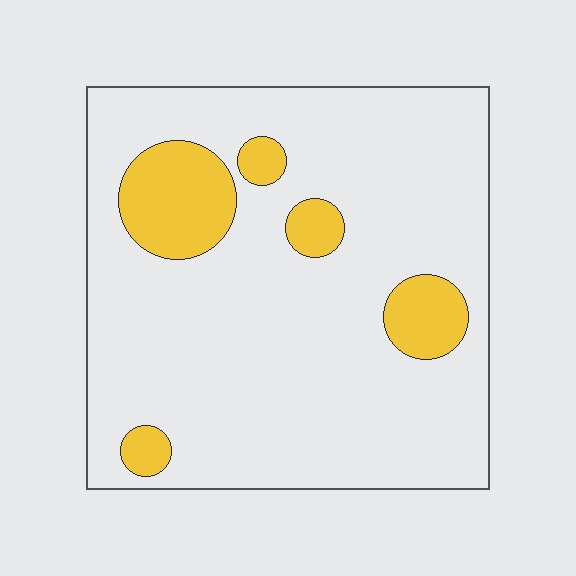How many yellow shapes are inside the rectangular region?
5.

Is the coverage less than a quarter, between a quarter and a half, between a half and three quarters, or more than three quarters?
Less than a quarter.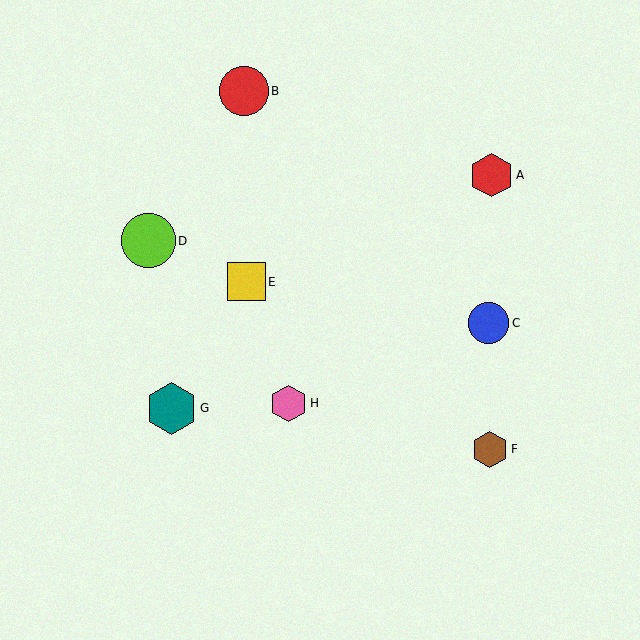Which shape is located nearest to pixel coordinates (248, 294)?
The yellow square (labeled E) at (246, 282) is nearest to that location.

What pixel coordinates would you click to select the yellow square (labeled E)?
Click at (246, 282) to select the yellow square E.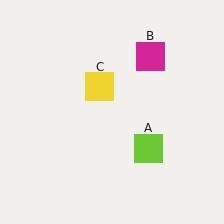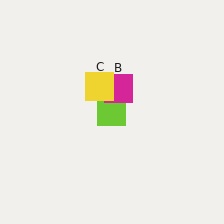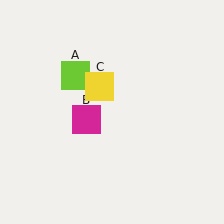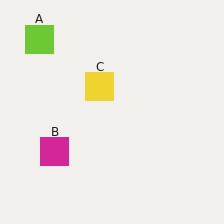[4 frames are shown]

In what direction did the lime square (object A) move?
The lime square (object A) moved up and to the left.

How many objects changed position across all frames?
2 objects changed position: lime square (object A), magenta square (object B).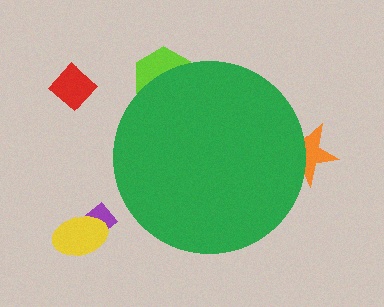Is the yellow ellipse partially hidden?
No, the yellow ellipse is fully visible.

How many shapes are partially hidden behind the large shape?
2 shapes are partially hidden.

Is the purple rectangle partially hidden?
No, the purple rectangle is fully visible.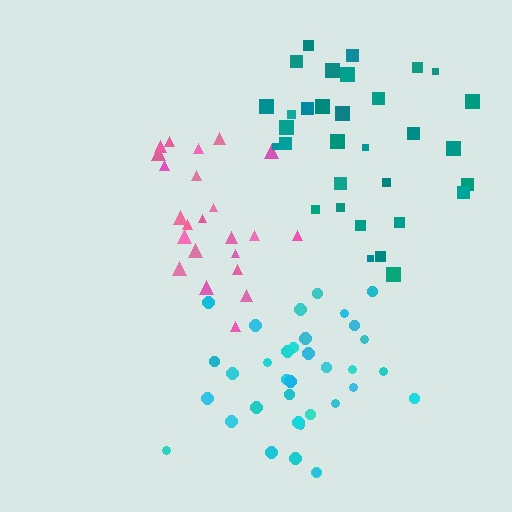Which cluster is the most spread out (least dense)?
Teal.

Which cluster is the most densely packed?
Pink.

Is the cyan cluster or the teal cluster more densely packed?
Cyan.